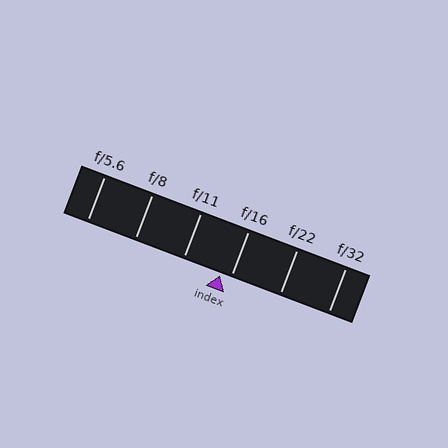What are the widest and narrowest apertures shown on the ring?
The widest aperture shown is f/5.6 and the narrowest is f/32.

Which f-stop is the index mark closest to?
The index mark is closest to f/16.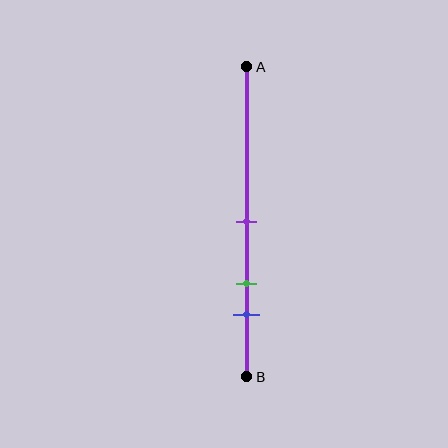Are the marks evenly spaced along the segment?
Yes, the marks are approximately evenly spaced.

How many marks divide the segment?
There are 3 marks dividing the segment.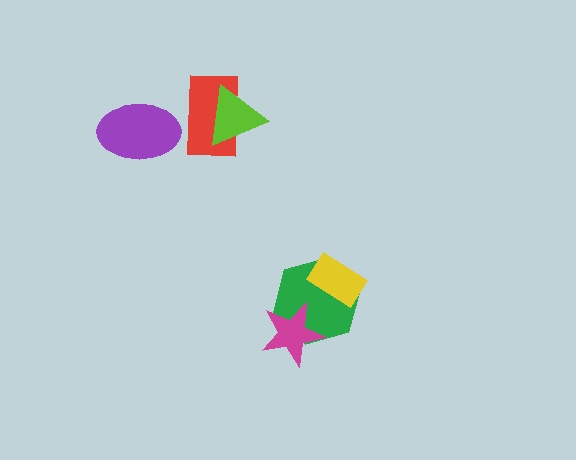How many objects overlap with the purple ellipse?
0 objects overlap with the purple ellipse.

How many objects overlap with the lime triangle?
1 object overlaps with the lime triangle.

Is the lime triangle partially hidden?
No, no other shape covers it.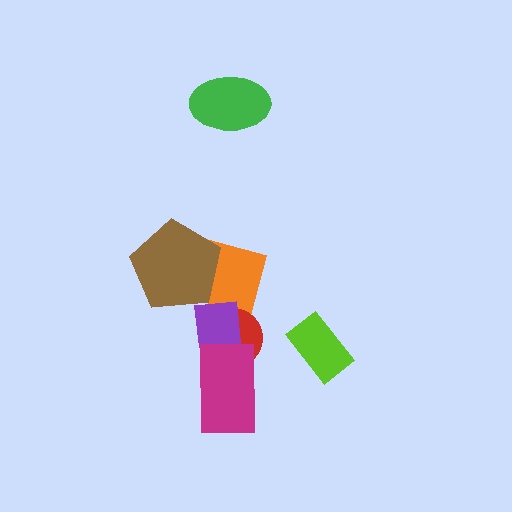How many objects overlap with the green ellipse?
0 objects overlap with the green ellipse.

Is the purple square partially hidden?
Yes, it is partially covered by another shape.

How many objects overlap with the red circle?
2 objects overlap with the red circle.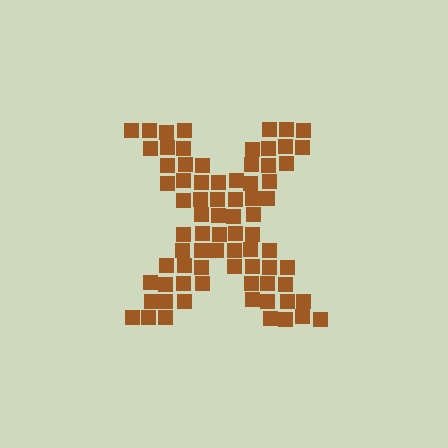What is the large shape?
The large shape is the letter X.